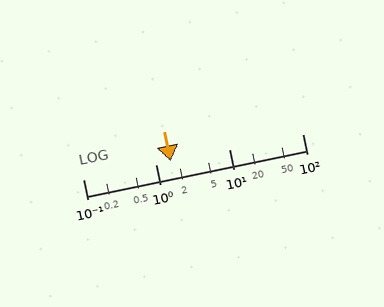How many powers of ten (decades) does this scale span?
The scale spans 3 decades, from 0.1 to 100.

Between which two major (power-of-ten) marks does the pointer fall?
The pointer is between 1 and 10.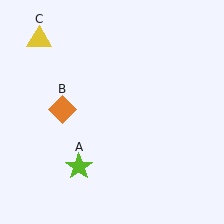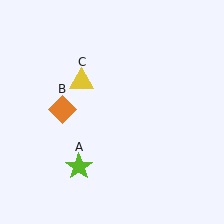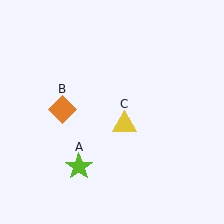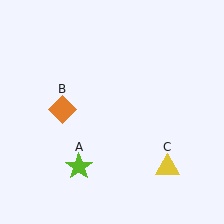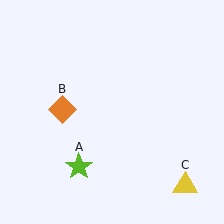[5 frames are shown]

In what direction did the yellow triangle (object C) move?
The yellow triangle (object C) moved down and to the right.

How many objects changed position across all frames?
1 object changed position: yellow triangle (object C).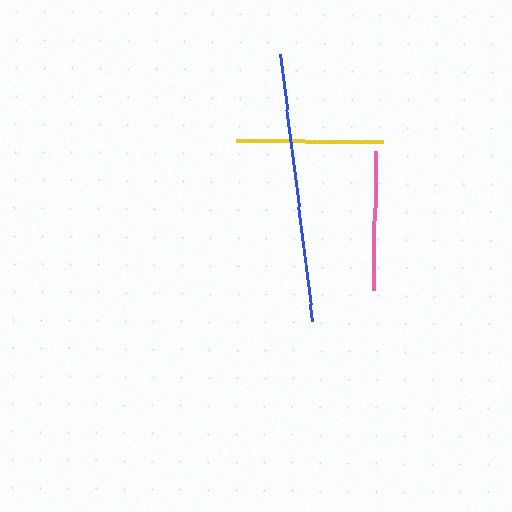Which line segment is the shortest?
The pink line is the shortest at approximately 139 pixels.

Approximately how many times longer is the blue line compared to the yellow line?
The blue line is approximately 1.8 times the length of the yellow line.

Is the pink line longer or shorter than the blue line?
The blue line is longer than the pink line.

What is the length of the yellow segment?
The yellow segment is approximately 147 pixels long.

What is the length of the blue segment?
The blue segment is approximately 269 pixels long.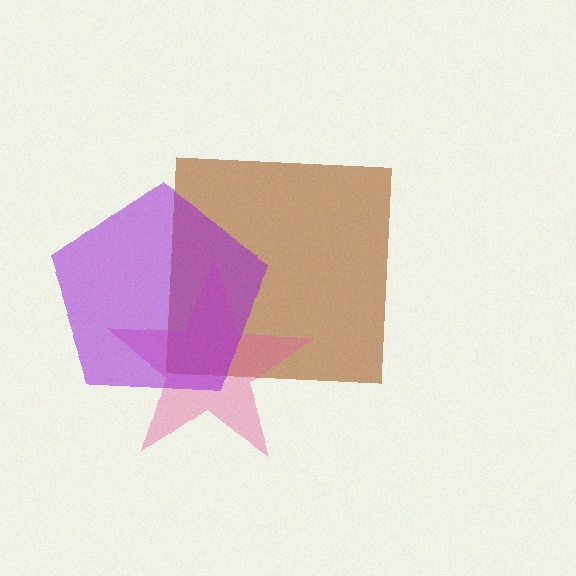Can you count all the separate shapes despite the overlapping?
Yes, there are 3 separate shapes.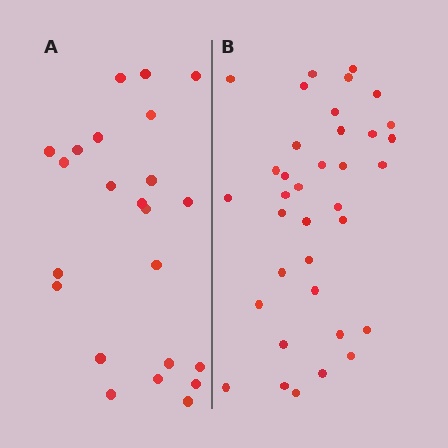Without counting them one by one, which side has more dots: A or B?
Region B (the right region) has more dots.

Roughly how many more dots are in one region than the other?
Region B has approximately 15 more dots than region A.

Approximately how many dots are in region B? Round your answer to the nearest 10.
About 40 dots. (The exact count is 36, which rounds to 40.)